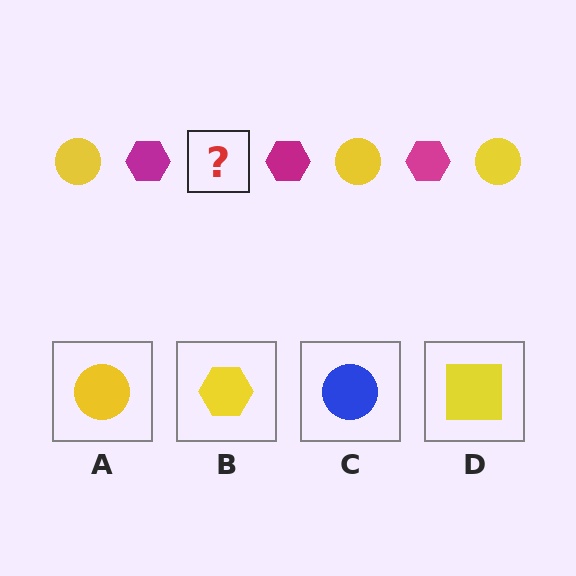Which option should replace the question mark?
Option A.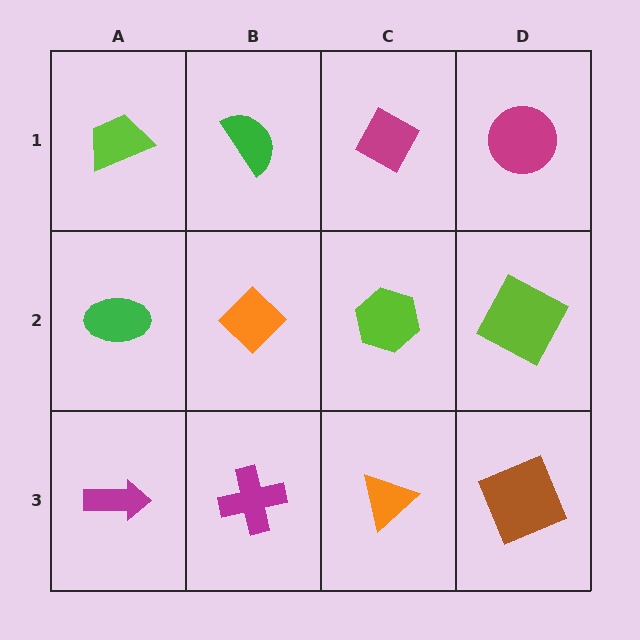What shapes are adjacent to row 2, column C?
A magenta diamond (row 1, column C), an orange triangle (row 3, column C), an orange diamond (row 2, column B), a lime square (row 2, column D).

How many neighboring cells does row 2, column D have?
3.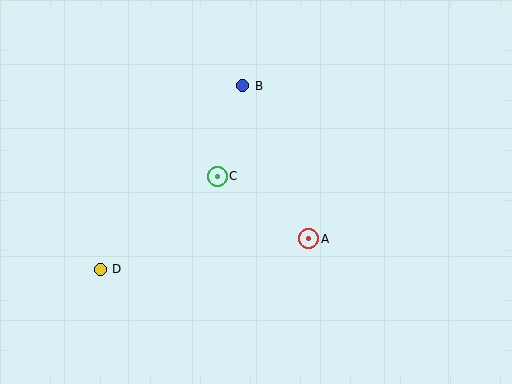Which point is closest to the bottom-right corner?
Point A is closest to the bottom-right corner.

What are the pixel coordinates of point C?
Point C is at (217, 176).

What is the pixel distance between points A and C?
The distance between A and C is 110 pixels.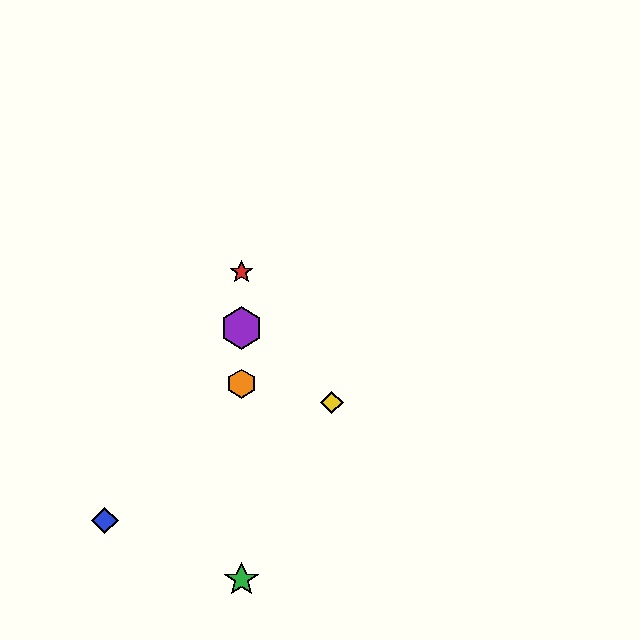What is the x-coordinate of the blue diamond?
The blue diamond is at x≈105.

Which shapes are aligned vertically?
The red star, the green star, the purple hexagon, the orange hexagon are aligned vertically.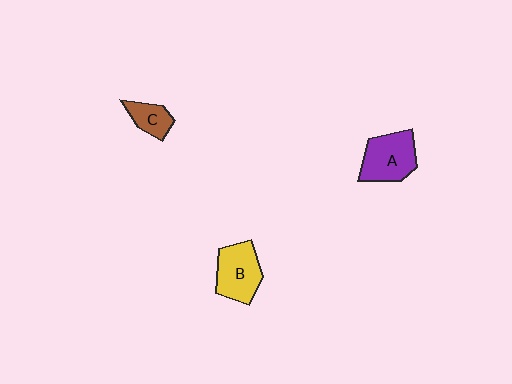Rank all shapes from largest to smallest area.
From largest to smallest: A (purple), B (yellow), C (brown).